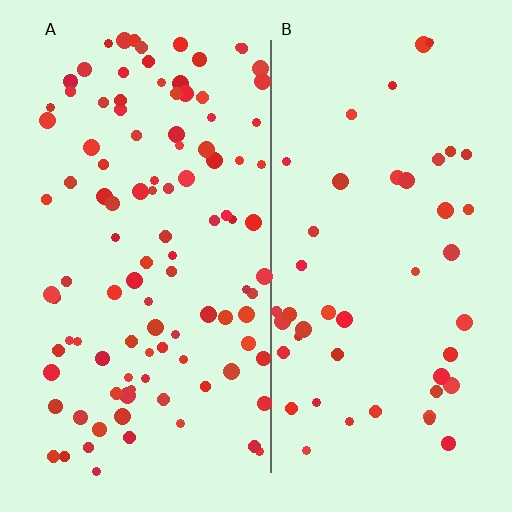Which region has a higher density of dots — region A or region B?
A (the left).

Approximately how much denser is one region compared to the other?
Approximately 2.3× — region A over region B.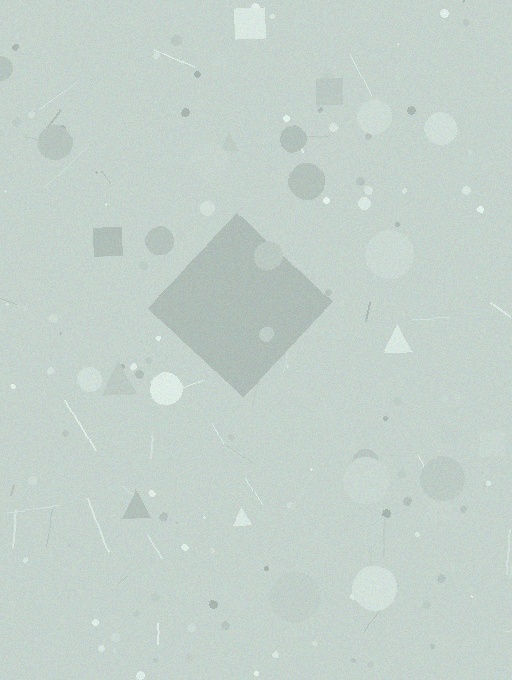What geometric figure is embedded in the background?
A diamond is embedded in the background.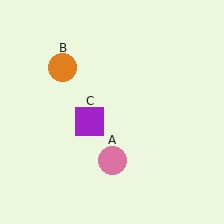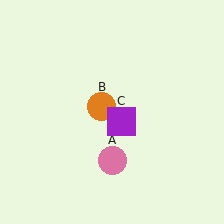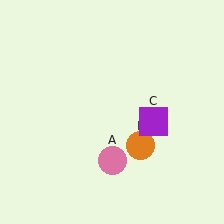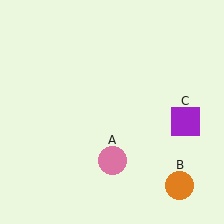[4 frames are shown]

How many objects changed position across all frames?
2 objects changed position: orange circle (object B), purple square (object C).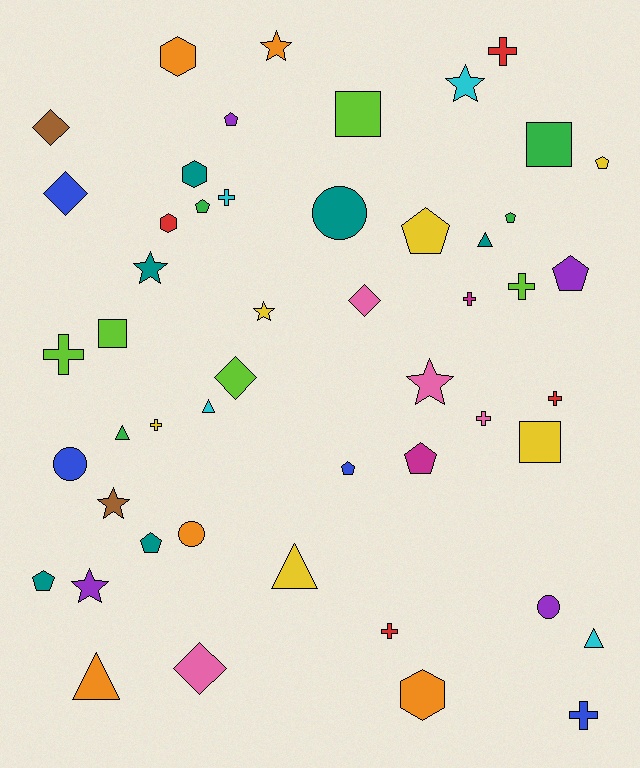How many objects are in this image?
There are 50 objects.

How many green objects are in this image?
There are 4 green objects.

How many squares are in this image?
There are 4 squares.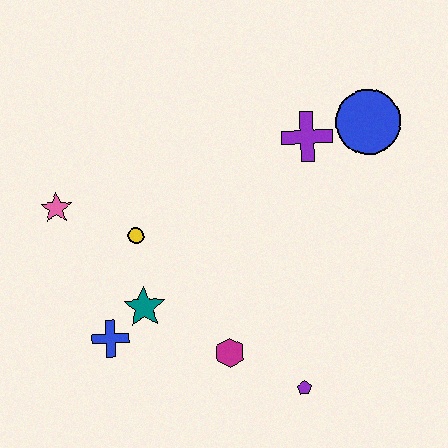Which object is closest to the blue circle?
The purple cross is closest to the blue circle.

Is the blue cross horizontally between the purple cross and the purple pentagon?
No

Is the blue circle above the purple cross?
Yes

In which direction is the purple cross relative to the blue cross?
The purple cross is to the right of the blue cross.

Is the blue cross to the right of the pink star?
Yes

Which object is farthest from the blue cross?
The blue circle is farthest from the blue cross.